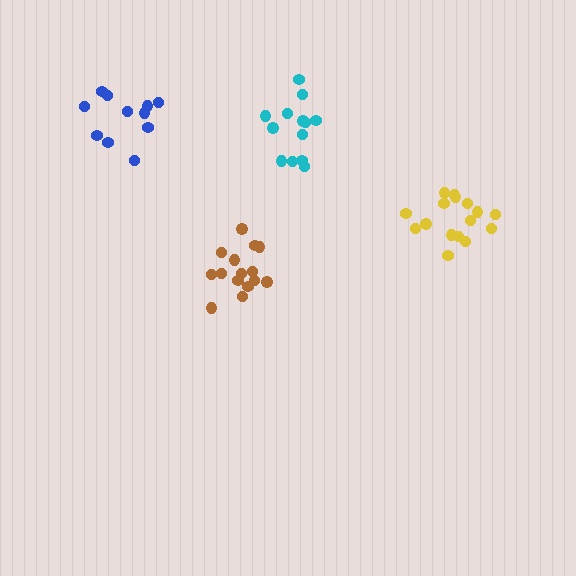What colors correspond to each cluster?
The clusters are colored: blue, yellow, brown, cyan.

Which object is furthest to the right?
The yellow cluster is rightmost.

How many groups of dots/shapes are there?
There are 4 groups.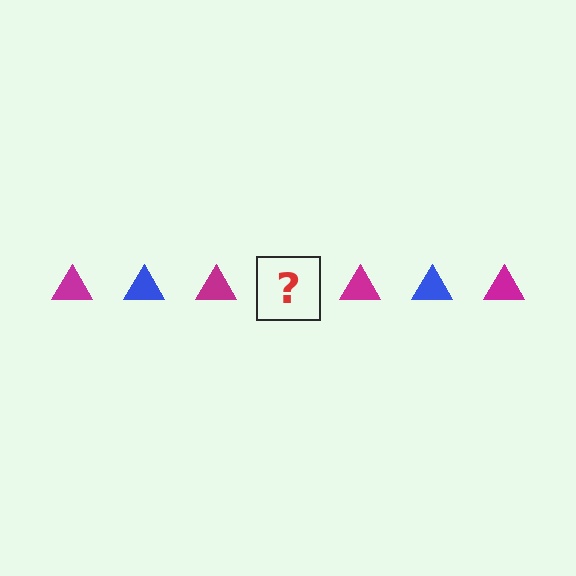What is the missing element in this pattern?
The missing element is a blue triangle.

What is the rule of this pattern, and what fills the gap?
The rule is that the pattern cycles through magenta, blue triangles. The gap should be filled with a blue triangle.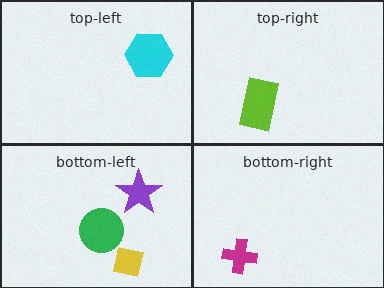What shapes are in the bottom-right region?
The magenta cross.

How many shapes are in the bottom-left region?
3.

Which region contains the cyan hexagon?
The top-left region.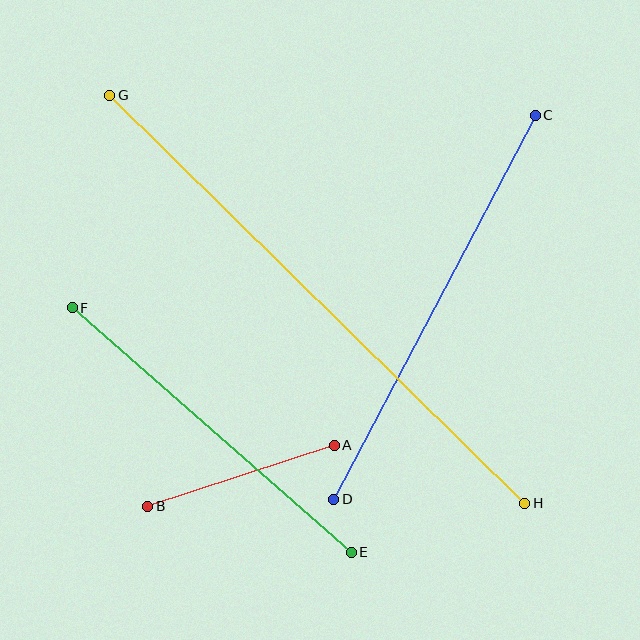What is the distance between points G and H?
The distance is approximately 582 pixels.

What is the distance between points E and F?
The distance is approximately 371 pixels.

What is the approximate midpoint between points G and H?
The midpoint is at approximately (317, 299) pixels.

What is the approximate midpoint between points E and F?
The midpoint is at approximately (212, 430) pixels.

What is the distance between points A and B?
The distance is approximately 196 pixels.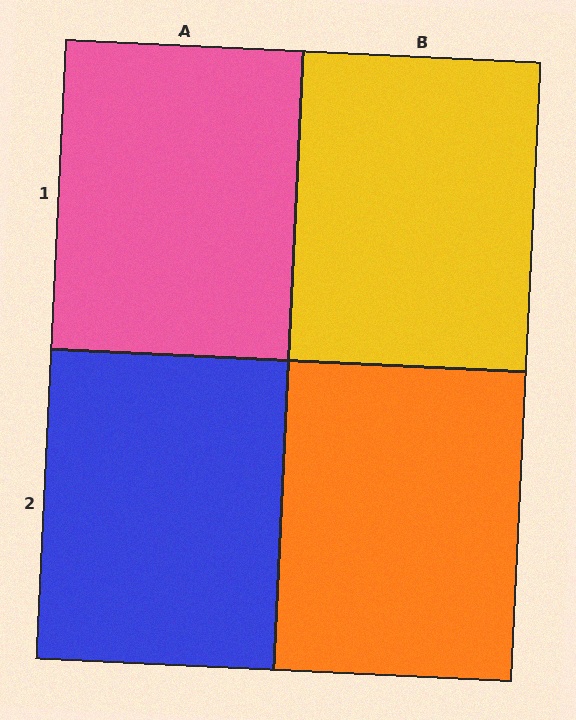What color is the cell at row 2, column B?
Orange.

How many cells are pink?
1 cell is pink.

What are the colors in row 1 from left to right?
Pink, yellow.